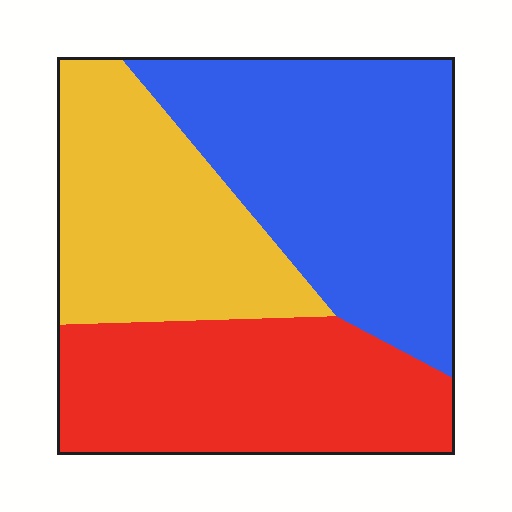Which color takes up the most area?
Blue, at roughly 40%.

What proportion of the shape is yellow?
Yellow takes up between a quarter and a half of the shape.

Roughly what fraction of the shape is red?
Red covers about 30% of the shape.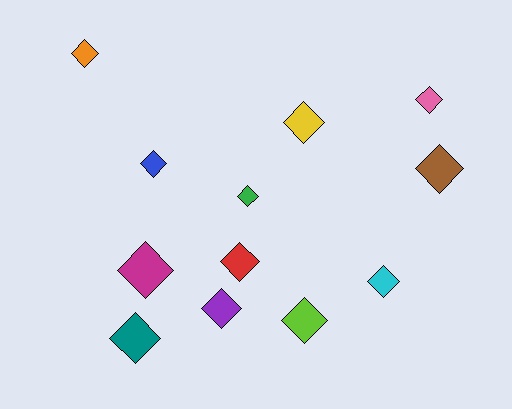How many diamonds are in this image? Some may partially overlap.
There are 12 diamonds.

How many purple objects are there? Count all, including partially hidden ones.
There is 1 purple object.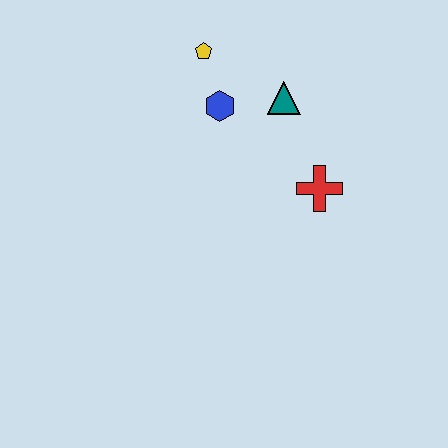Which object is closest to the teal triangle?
The blue hexagon is closest to the teal triangle.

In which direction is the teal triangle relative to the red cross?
The teal triangle is above the red cross.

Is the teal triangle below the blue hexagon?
No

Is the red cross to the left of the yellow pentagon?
No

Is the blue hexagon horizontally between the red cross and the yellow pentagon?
Yes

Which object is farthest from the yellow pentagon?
The red cross is farthest from the yellow pentagon.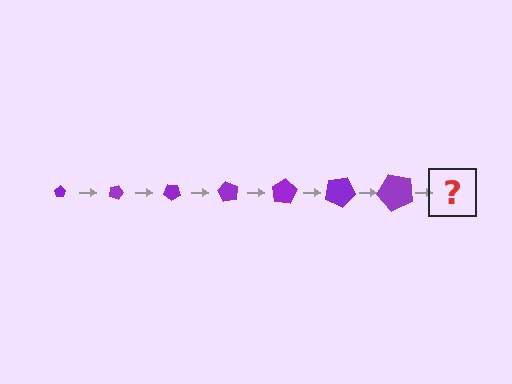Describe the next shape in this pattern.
It should be a pentagon, larger than the previous one and rotated 140 degrees from the start.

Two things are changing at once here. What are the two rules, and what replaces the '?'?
The two rules are that the pentagon grows larger each step and it rotates 20 degrees each step. The '?' should be a pentagon, larger than the previous one and rotated 140 degrees from the start.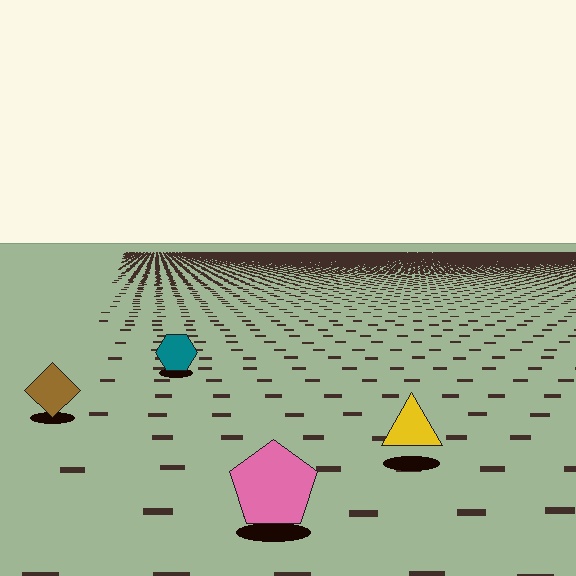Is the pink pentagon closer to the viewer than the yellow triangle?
Yes. The pink pentagon is closer — you can tell from the texture gradient: the ground texture is coarser near it.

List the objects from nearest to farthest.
From nearest to farthest: the pink pentagon, the yellow triangle, the brown diamond, the teal hexagon.